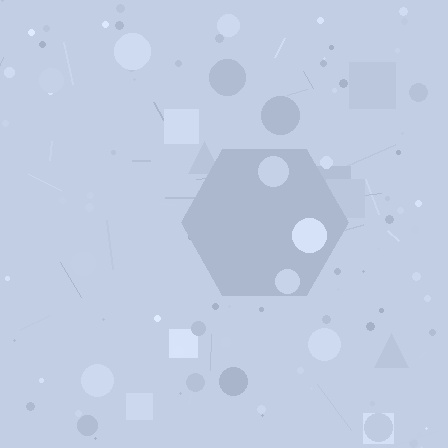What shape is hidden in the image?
A hexagon is hidden in the image.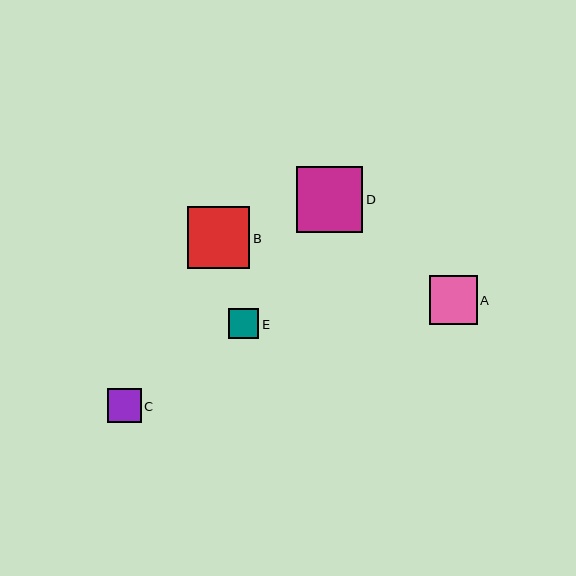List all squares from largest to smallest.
From largest to smallest: D, B, A, C, E.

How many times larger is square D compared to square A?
Square D is approximately 1.4 times the size of square A.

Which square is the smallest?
Square E is the smallest with a size of approximately 30 pixels.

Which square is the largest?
Square D is the largest with a size of approximately 66 pixels.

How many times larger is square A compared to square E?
Square A is approximately 1.6 times the size of square E.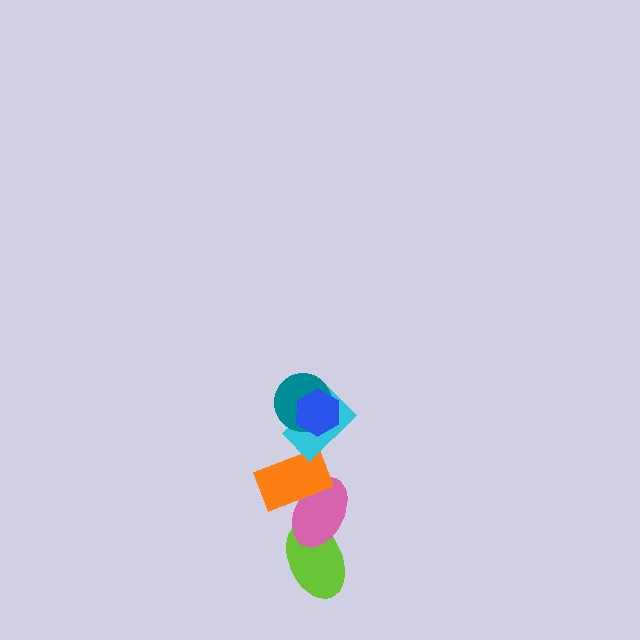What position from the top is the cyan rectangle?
The cyan rectangle is 3rd from the top.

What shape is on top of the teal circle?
The blue hexagon is on top of the teal circle.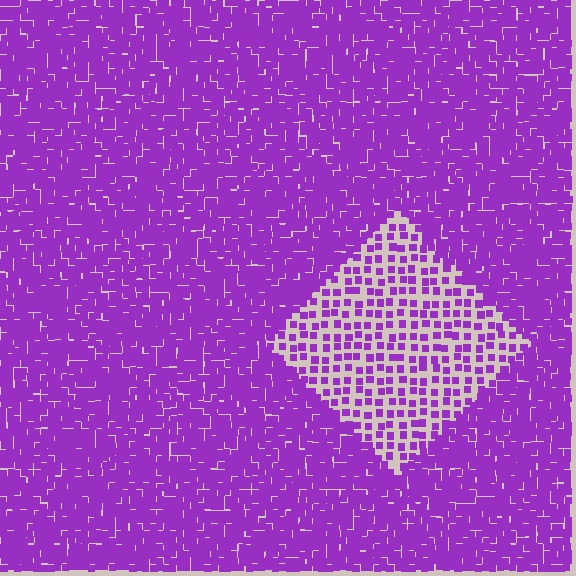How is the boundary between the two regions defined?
The boundary is defined by a change in element density (approximately 2.6x ratio). All elements are the same color, size, and shape.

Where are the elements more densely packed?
The elements are more densely packed outside the diamond boundary.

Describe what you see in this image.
The image contains small purple elements arranged at two different densities. A diamond-shaped region is visible where the elements are less densely packed than the surrounding area.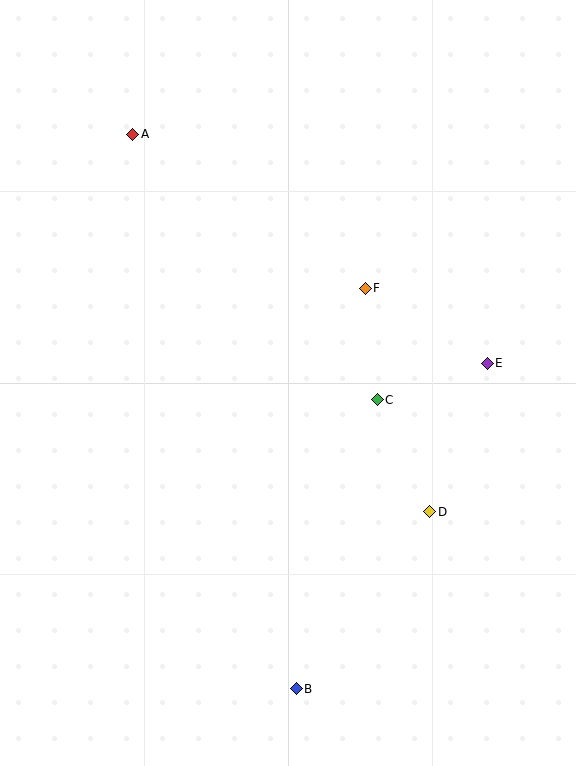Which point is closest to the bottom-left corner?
Point B is closest to the bottom-left corner.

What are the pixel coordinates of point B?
Point B is at (296, 689).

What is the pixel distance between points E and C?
The distance between E and C is 116 pixels.